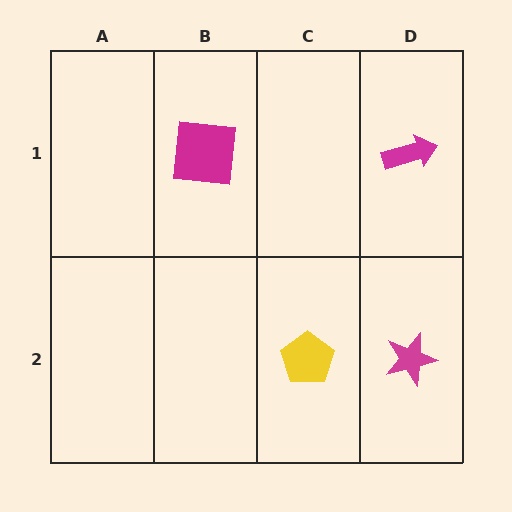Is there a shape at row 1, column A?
No, that cell is empty.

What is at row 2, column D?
A magenta star.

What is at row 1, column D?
A magenta arrow.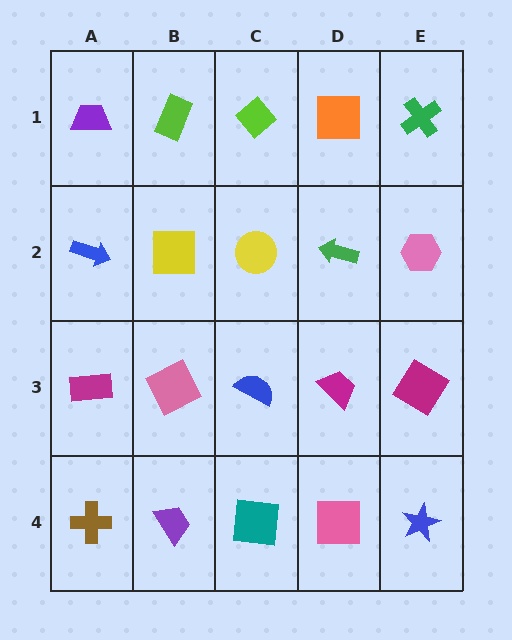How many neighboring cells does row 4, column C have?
3.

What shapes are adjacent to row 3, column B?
A yellow square (row 2, column B), a purple trapezoid (row 4, column B), a magenta rectangle (row 3, column A), a blue semicircle (row 3, column C).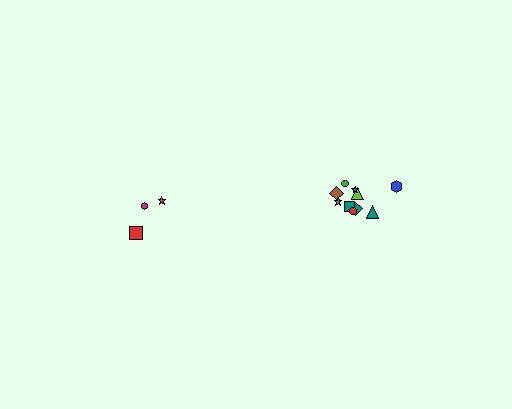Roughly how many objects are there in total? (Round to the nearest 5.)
Roughly 15 objects in total.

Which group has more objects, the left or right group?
The right group.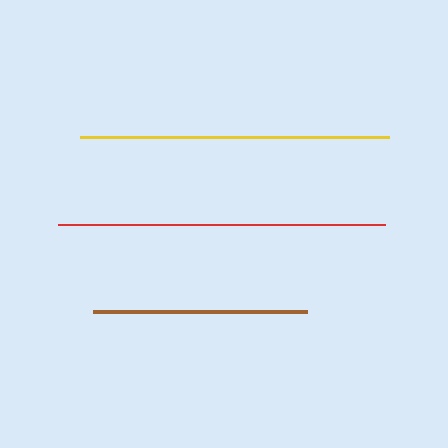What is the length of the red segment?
The red segment is approximately 326 pixels long.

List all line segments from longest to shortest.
From longest to shortest: red, yellow, brown.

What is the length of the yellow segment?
The yellow segment is approximately 310 pixels long.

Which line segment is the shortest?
The brown line is the shortest at approximately 214 pixels.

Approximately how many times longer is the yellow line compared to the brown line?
The yellow line is approximately 1.4 times the length of the brown line.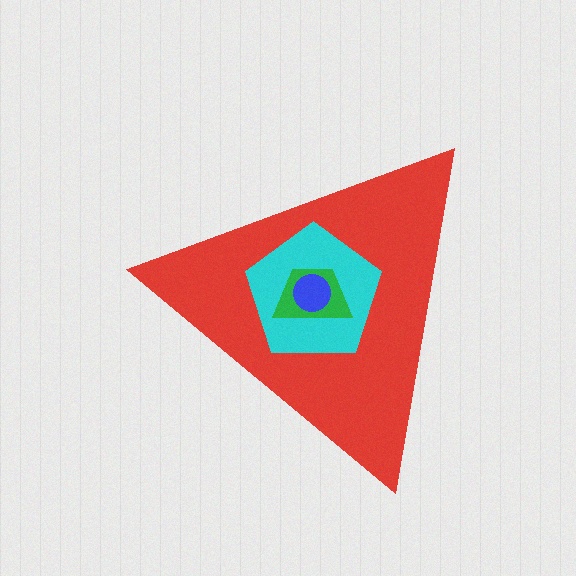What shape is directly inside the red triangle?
The cyan pentagon.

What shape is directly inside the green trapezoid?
The blue circle.